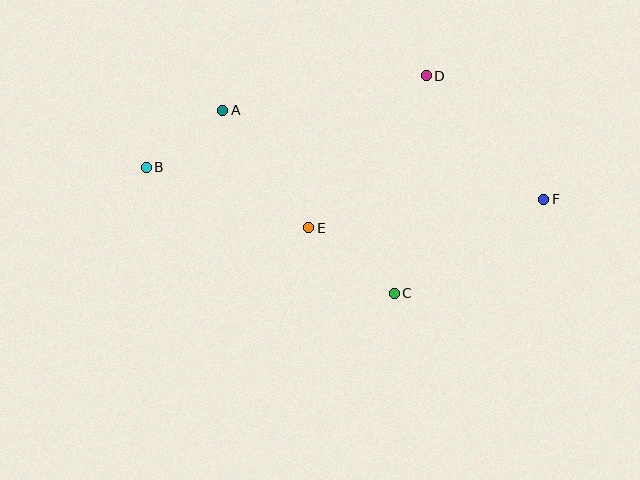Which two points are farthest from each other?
Points B and F are farthest from each other.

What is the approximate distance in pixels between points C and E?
The distance between C and E is approximately 108 pixels.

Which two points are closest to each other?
Points A and B are closest to each other.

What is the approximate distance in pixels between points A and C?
The distance between A and C is approximately 251 pixels.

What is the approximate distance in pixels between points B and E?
The distance between B and E is approximately 173 pixels.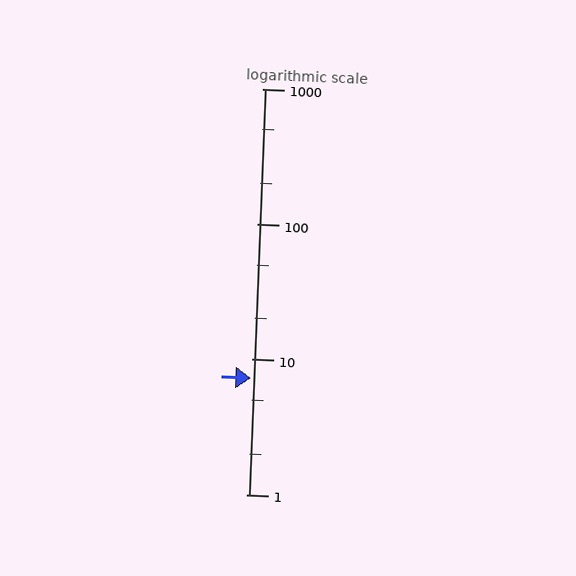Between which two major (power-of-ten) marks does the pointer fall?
The pointer is between 1 and 10.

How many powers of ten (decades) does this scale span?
The scale spans 3 decades, from 1 to 1000.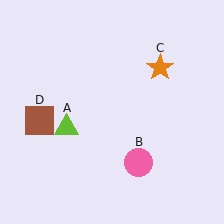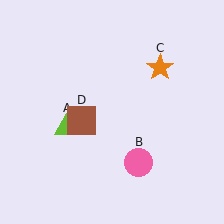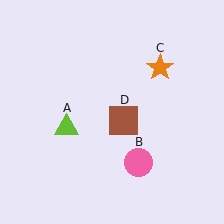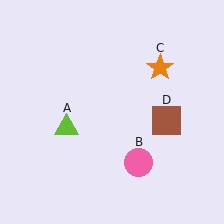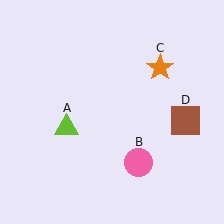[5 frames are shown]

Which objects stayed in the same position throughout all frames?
Lime triangle (object A) and pink circle (object B) and orange star (object C) remained stationary.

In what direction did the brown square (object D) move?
The brown square (object D) moved right.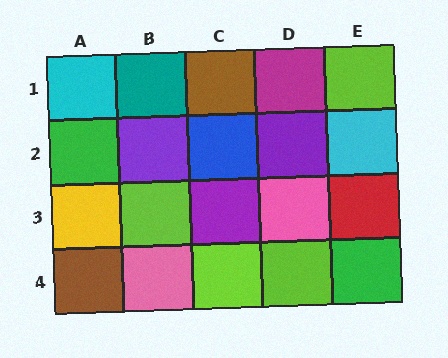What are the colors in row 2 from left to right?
Green, purple, blue, purple, cyan.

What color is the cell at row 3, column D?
Pink.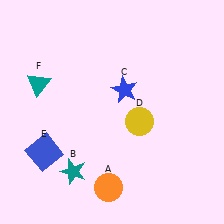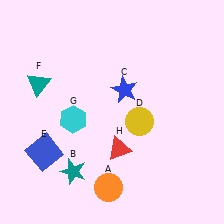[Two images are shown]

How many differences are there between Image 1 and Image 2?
There are 2 differences between the two images.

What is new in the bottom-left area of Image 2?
A cyan hexagon (G) was added in the bottom-left area of Image 2.